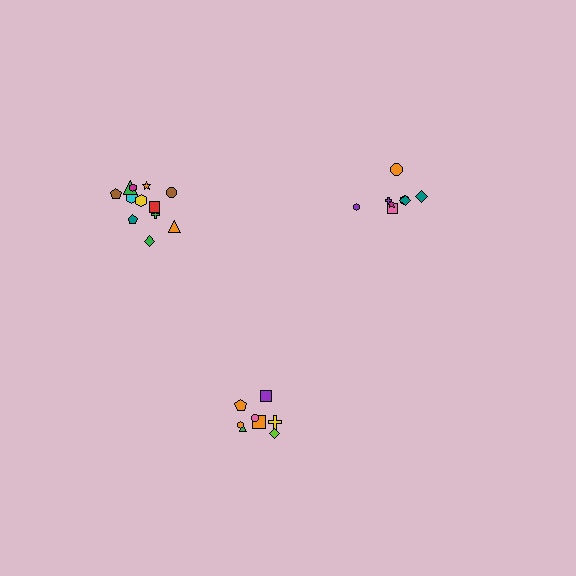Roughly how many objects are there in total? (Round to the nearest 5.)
Roughly 30 objects in total.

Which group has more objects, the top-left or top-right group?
The top-left group.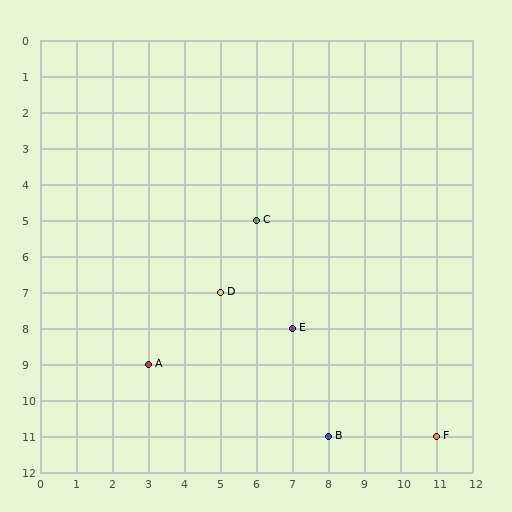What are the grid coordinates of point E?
Point E is at grid coordinates (7, 8).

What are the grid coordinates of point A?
Point A is at grid coordinates (3, 9).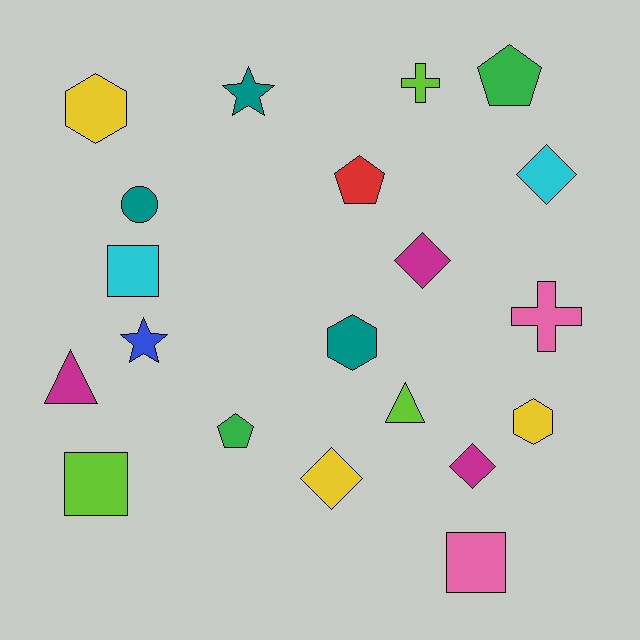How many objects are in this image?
There are 20 objects.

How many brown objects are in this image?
There are no brown objects.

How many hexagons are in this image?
There are 3 hexagons.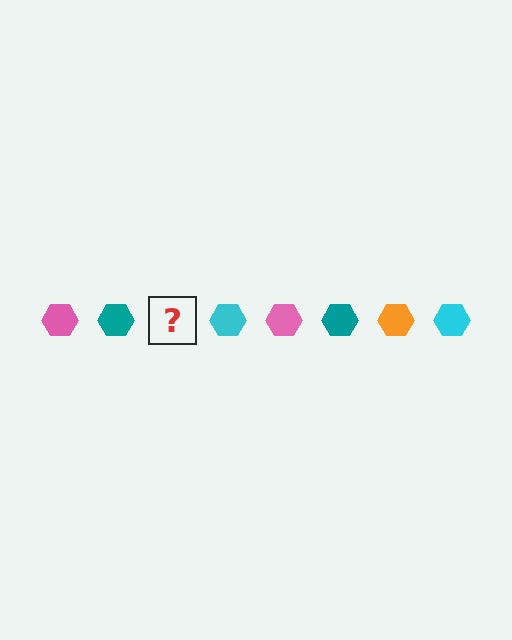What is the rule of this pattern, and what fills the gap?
The rule is that the pattern cycles through pink, teal, orange, cyan hexagons. The gap should be filled with an orange hexagon.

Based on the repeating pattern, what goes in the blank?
The blank should be an orange hexagon.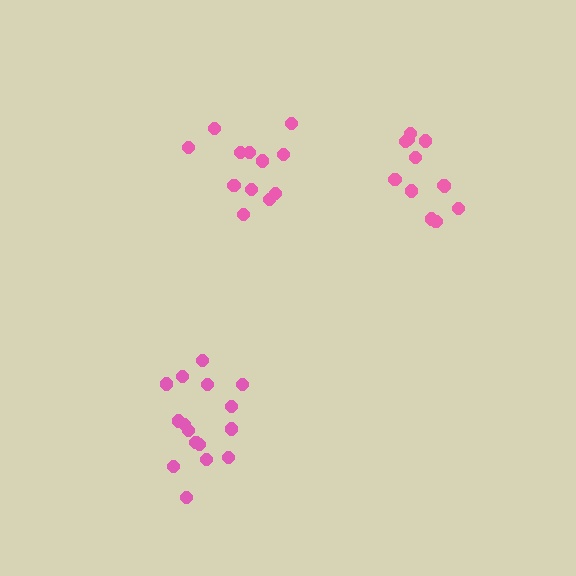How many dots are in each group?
Group 1: 12 dots, Group 2: 16 dots, Group 3: 12 dots (40 total).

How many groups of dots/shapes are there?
There are 3 groups.